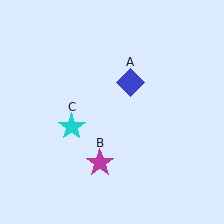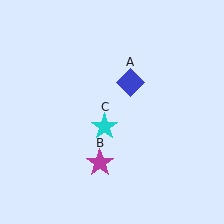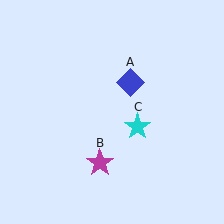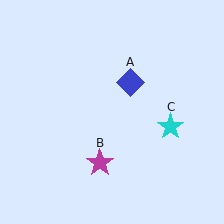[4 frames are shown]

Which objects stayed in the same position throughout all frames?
Blue diamond (object A) and magenta star (object B) remained stationary.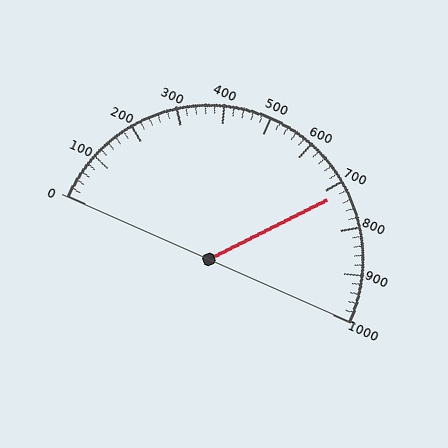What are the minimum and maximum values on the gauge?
The gauge ranges from 0 to 1000.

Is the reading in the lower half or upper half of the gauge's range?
The reading is in the upper half of the range (0 to 1000).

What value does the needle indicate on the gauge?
The needle indicates approximately 720.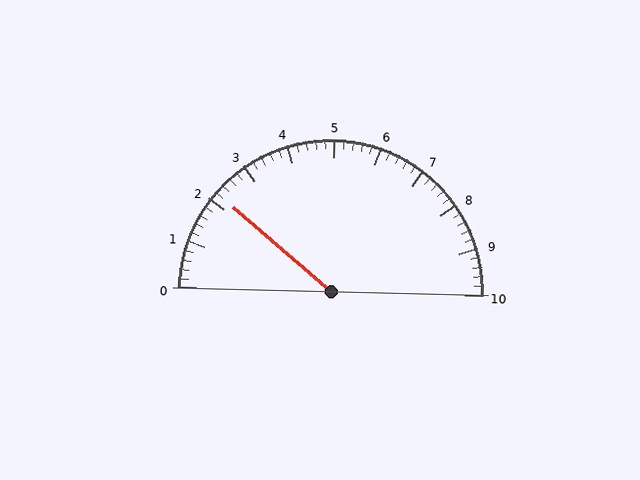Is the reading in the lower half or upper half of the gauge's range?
The reading is in the lower half of the range (0 to 10).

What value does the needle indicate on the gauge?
The needle indicates approximately 2.2.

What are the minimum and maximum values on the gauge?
The gauge ranges from 0 to 10.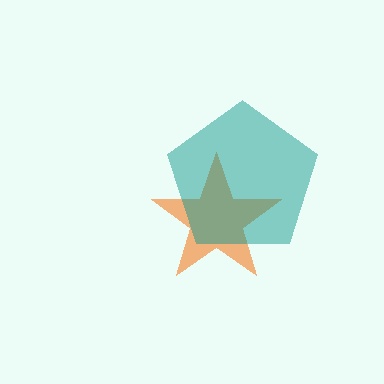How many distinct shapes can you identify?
There are 2 distinct shapes: an orange star, a teal pentagon.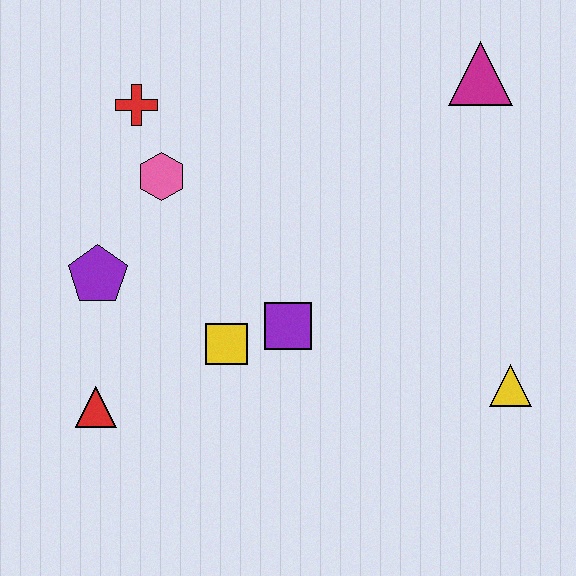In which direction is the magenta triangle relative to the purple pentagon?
The magenta triangle is to the right of the purple pentagon.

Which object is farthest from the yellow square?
The magenta triangle is farthest from the yellow square.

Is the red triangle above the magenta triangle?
No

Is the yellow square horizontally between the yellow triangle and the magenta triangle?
No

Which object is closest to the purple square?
The yellow square is closest to the purple square.